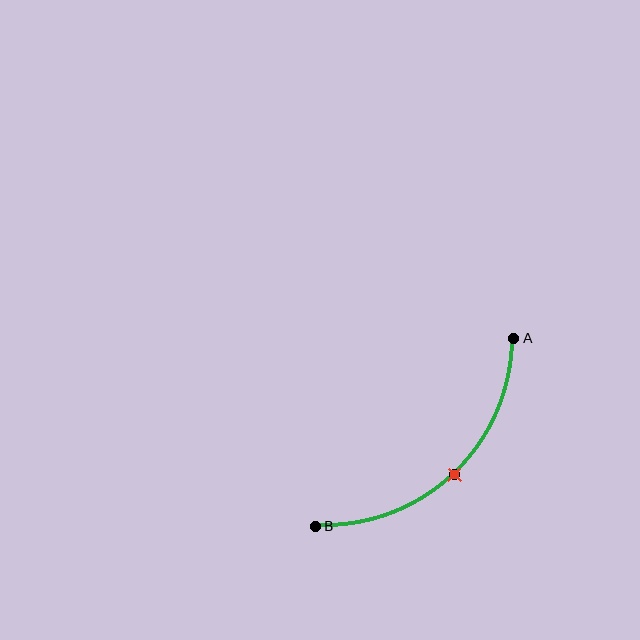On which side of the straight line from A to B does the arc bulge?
The arc bulges below and to the right of the straight line connecting A and B.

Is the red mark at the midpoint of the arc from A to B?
Yes. The red mark lies on the arc at equal arc-length from both A and B — it is the arc midpoint.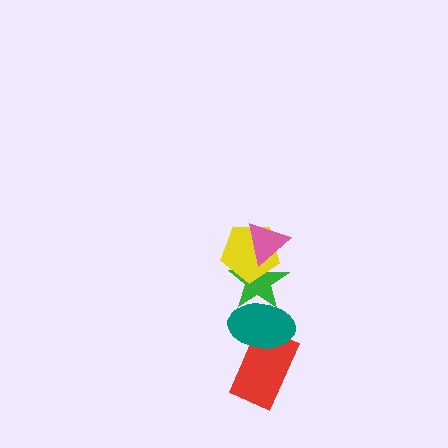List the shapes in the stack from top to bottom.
From top to bottom: the pink triangle, the yellow pentagon, the green star, the teal ellipse, the red rectangle.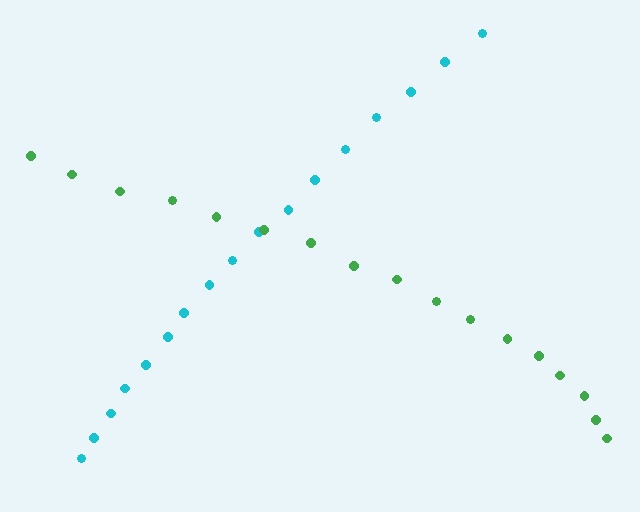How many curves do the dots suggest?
There are 2 distinct paths.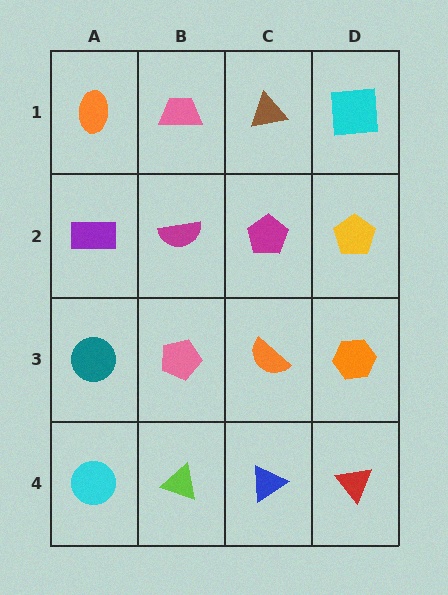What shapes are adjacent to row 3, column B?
A magenta semicircle (row 2, column B), a lime triangle (row 4, column B), a teal circle (row 3, column A), an orange semicircle (row 3, column C).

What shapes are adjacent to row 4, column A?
A teal circle (row 3, column A), a lime triangle (row 4, column B).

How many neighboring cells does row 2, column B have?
4.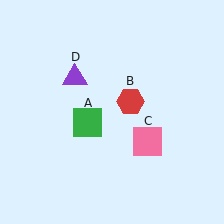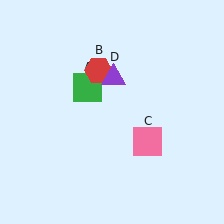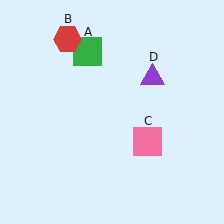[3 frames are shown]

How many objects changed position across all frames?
3 objects changed position: green square (object A), red hexagon (object B), purple triangle (object D).